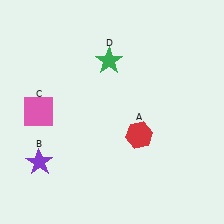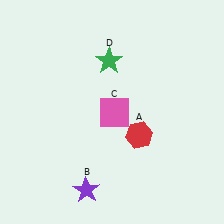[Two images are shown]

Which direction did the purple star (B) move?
The purple star (B) moved right.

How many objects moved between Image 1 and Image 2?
2 objects moved between the two images.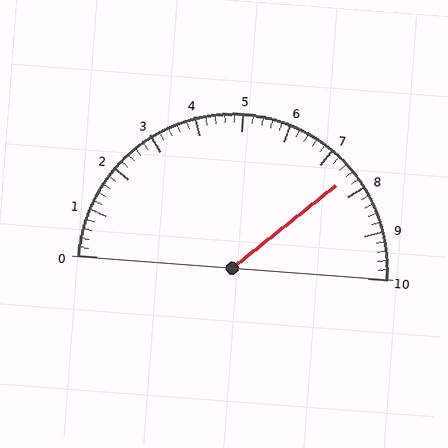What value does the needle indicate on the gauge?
The needle indicates approximately 7.6.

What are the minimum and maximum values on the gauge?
The gauge ranges from 0 to 10.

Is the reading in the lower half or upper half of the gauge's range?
The reading is in the upper half of the range (0 to 10).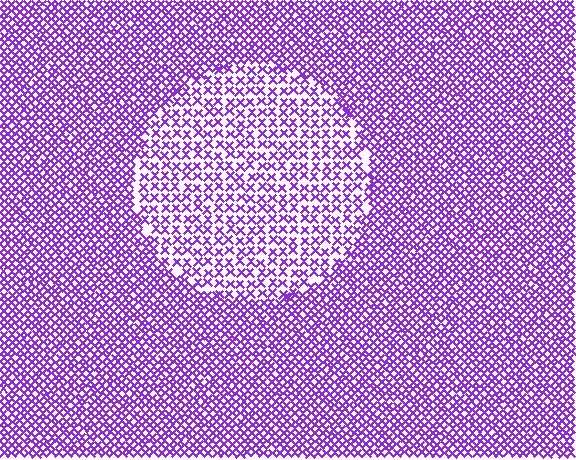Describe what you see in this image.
The image contains small purple elements arranged at two different densities. A circle-shaped region is visible where the elements are less densely packed than the surrounding area.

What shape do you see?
I see a circle.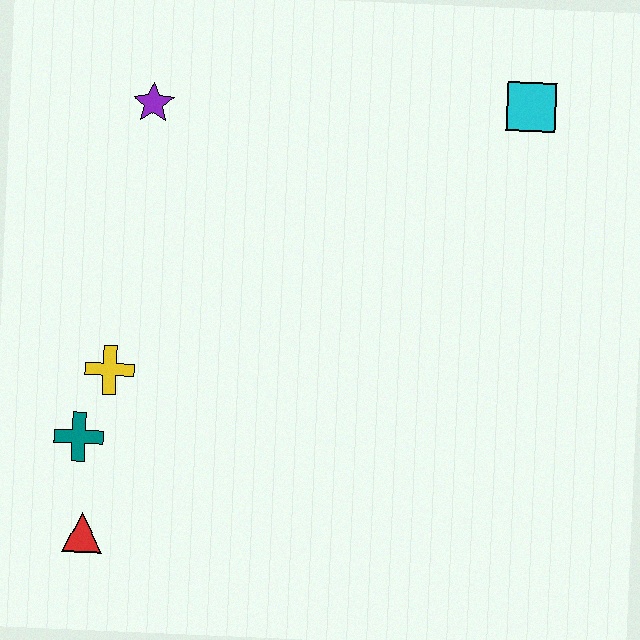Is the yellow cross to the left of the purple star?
Yes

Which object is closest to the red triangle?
The teal cross is closest to the red triangle.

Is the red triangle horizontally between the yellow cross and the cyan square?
No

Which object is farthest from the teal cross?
The cyan square is farthest from the teal cross.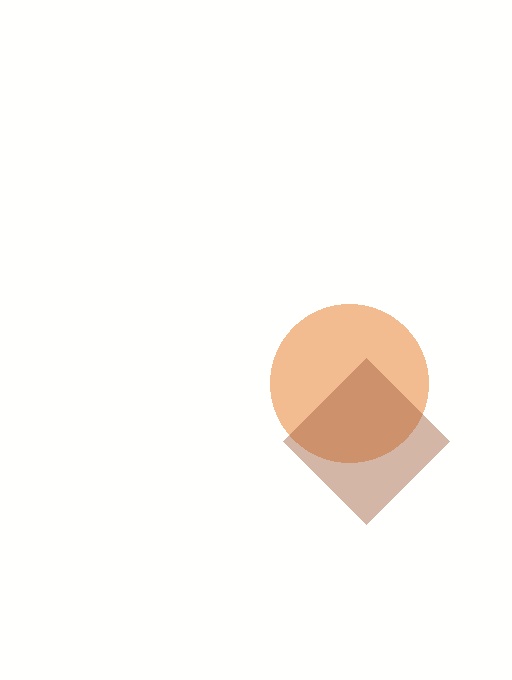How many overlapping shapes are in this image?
There are 2 overlapping shapes in the image.